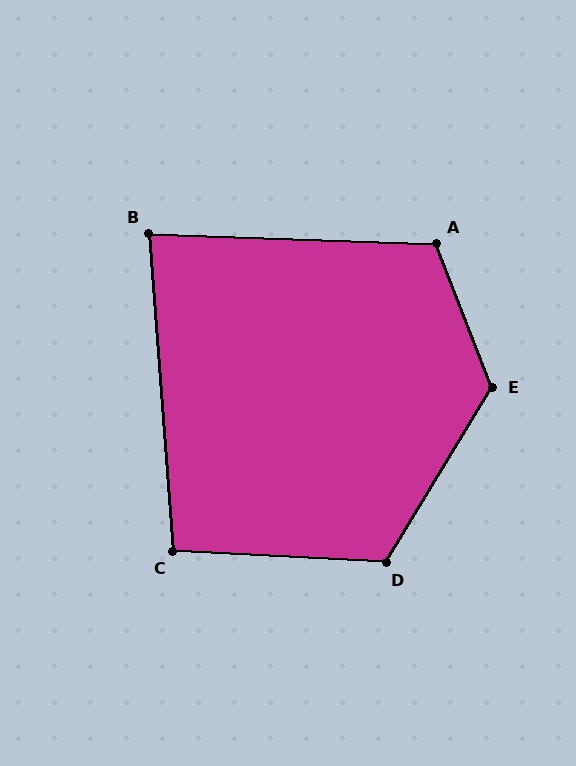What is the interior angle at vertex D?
Approximately 118 degrees (obtuse).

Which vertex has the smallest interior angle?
B, at approximately 84 degrees.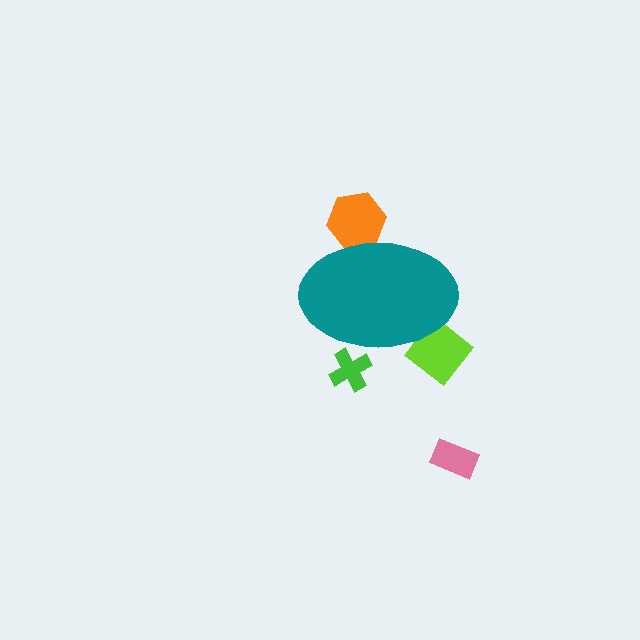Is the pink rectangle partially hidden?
No, the pink rectangle is fully visible.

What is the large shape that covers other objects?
A teal ellipse.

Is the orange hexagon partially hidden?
Yes, the orange hexagon is partially hidden behind the teal ellipse.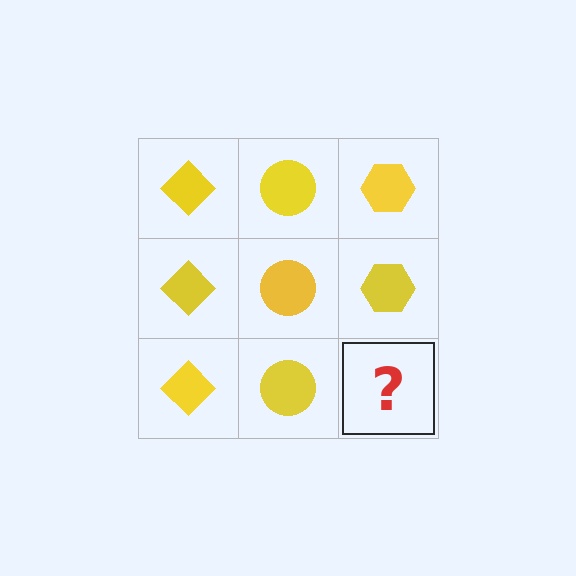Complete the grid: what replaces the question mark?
The question mark should be replaced with a yellow hexagon.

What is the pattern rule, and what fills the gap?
The rule is that each column has a consistent shape. The gap should be filled with a yellow hexagon.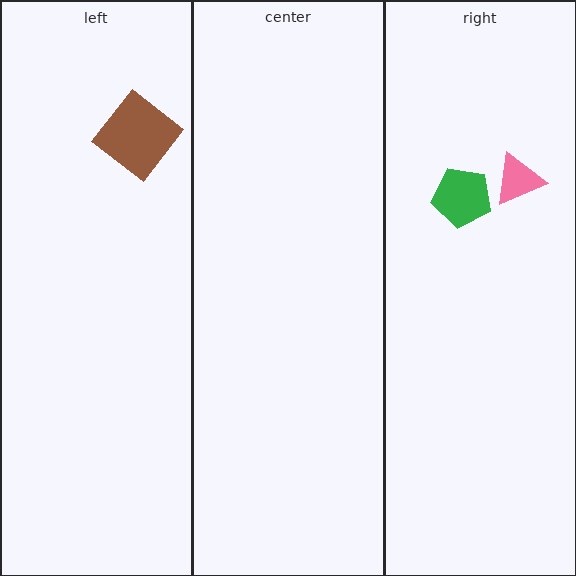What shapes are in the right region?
The pink triangle, the green pentagon.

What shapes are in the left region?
The brown diamond.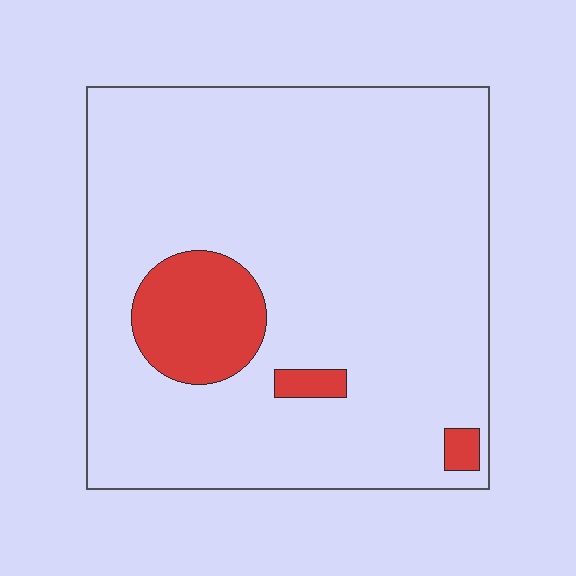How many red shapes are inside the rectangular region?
3.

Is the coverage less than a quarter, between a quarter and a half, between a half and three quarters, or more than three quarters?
Less than a quarter.